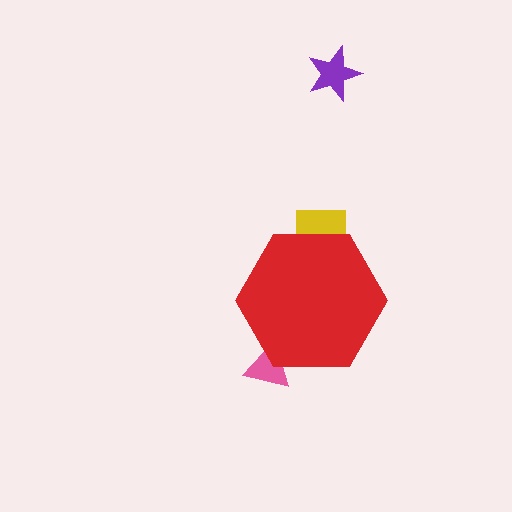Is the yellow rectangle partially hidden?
Yes, the yellow rectangle is partially hidden behind the red hexagon.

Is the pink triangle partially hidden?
Yes, the pink triangle is partially hidden behind the red hexagon.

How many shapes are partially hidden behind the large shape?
2 shapes are partially hidden.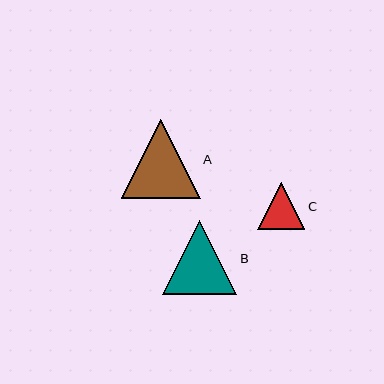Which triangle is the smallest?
Triangle C is the smallest with a size of approximately 47 pixels.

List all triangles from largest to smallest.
From largest to smallest: A, B, C.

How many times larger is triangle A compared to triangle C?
Triangle A is approximately 1.7 times the size of triangle C.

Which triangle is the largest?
Triangle A is the largest with a size of approximately 79 pixels.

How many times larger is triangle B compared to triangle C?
Triangle B is approximately 1.6 times the size of triangle C.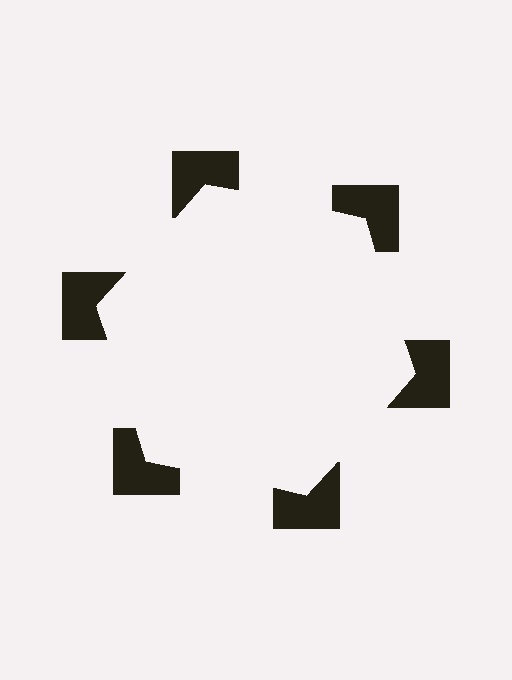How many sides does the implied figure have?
6 sides.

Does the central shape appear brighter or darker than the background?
It typically appears slightly brighter than the background, even though no actual brightness change is drawn.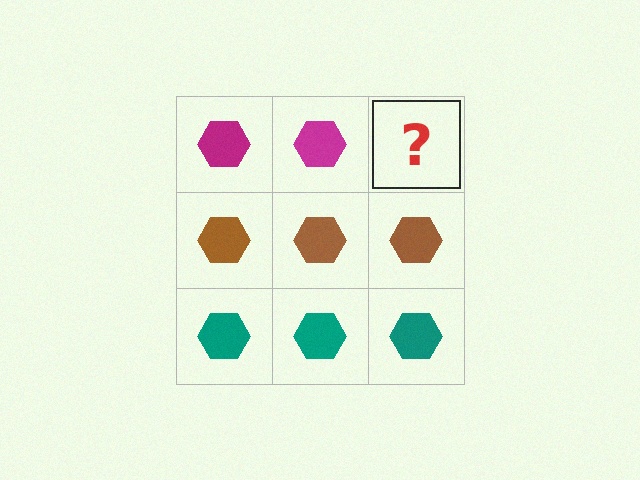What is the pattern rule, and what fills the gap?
The rule is that each row has a consistent color. The gap should be filled with a magenta hexagon.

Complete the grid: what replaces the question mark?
The question mark should be replaced with a magenta hexagon.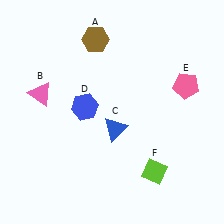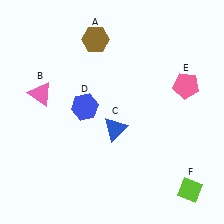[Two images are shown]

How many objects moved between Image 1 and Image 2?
1 object moved between the two images.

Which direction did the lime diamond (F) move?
The lime diamond (F) moved right.